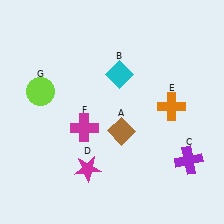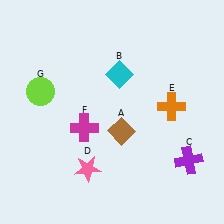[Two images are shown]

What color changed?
The star (D) changed from magenta in Image 1 to pink in Image 2.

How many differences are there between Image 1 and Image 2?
There is 1 difference between the two images.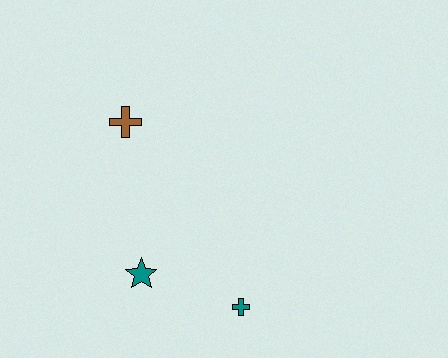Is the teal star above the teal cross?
Yes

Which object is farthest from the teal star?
The brown cross is farthest from the teal star.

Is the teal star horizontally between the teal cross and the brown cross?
Yes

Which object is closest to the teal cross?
The teal star is closest to the teal cross.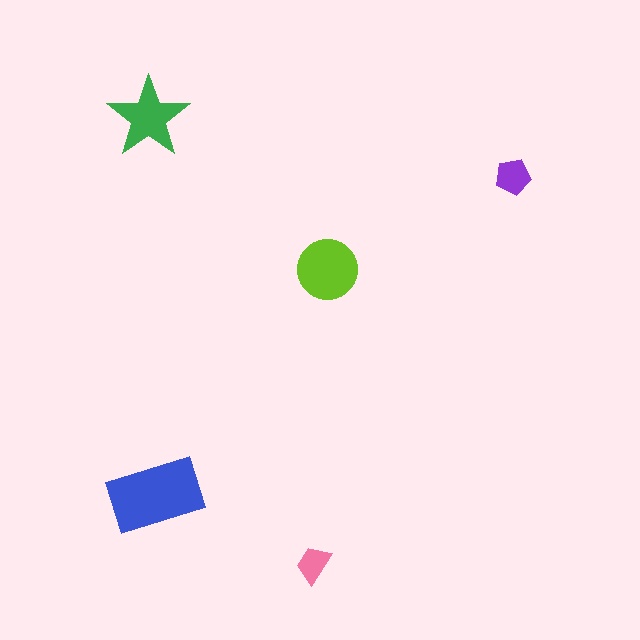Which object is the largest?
The blue rectangle.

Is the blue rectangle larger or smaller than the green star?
Larger.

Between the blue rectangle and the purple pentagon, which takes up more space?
The blue rectangle.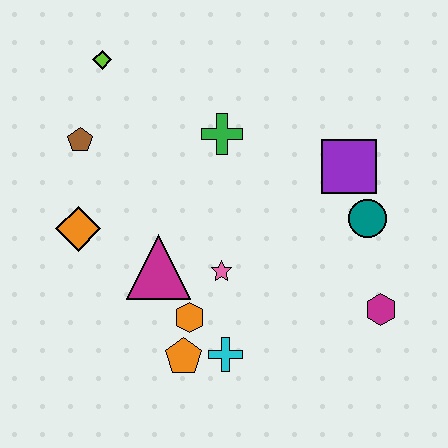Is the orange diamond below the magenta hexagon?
No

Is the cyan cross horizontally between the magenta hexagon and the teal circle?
No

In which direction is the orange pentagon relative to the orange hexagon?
The orange pentagon is below the orange hexagon.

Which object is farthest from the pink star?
The lime diamond is farthest from the pink star.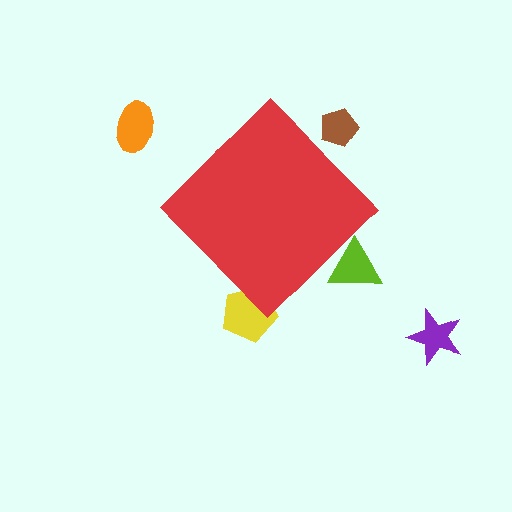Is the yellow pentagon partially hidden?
Yes, the yellow pentagon is partially hidden behind the red diamond.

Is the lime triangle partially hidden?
Yes, the lime triangle is partially hidden behind the red diamond.